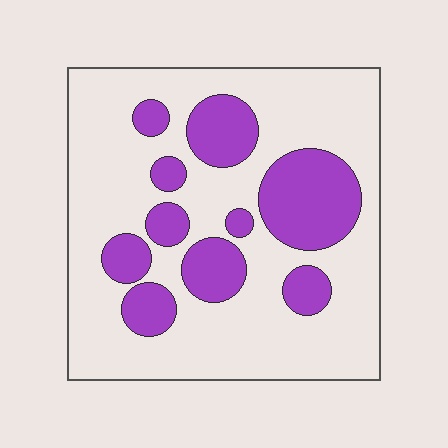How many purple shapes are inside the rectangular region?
10.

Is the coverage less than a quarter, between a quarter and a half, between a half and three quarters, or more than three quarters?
Between a quarter and a half.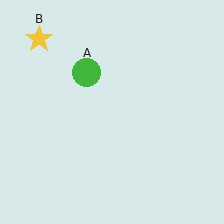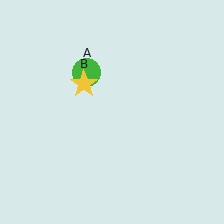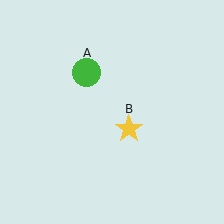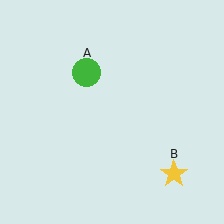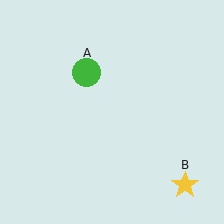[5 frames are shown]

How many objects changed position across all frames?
1 object changed position: yellow star (object B).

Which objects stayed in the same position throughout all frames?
Green circle (object A) remained stationary.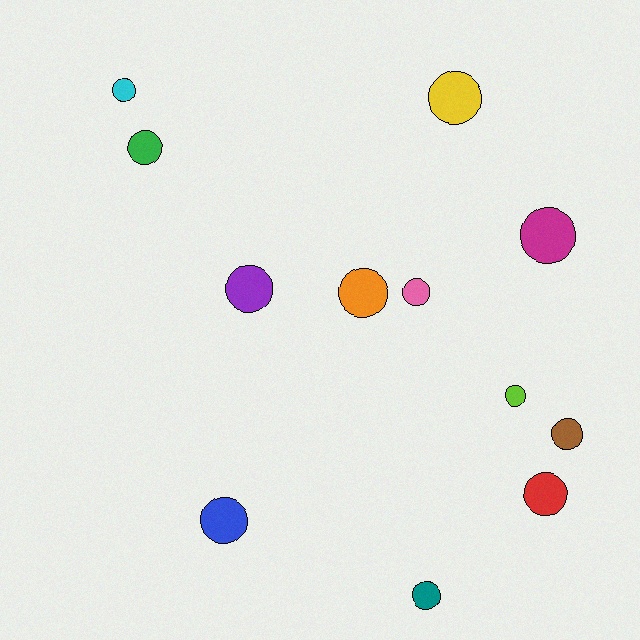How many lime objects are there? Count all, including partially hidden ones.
There is 1 lime object.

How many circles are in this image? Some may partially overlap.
There are 12 circles.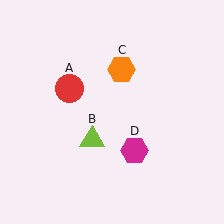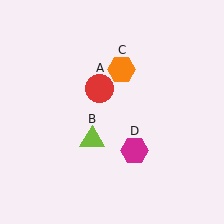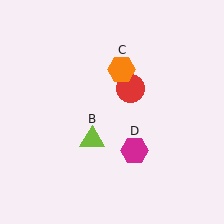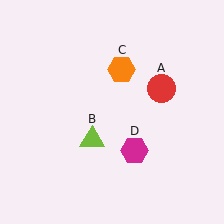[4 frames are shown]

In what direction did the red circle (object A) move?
The red circle (object A) moved right.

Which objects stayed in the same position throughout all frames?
Lime triangle (object B) and orange hexagon (object C) and magenta hexagon (object D) remained stationary.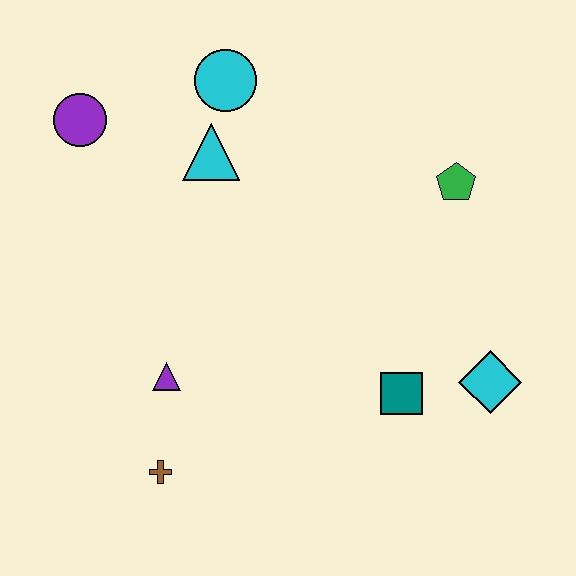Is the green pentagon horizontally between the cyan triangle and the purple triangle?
No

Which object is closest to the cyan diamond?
The teal square is closest to the cyan diamond.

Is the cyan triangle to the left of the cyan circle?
Yes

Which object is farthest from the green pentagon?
The brown cross is farthest from the green pentagon.